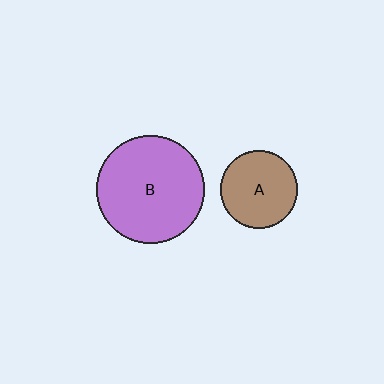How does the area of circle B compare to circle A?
Approximately 2.0 times.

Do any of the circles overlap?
No, none of the circles overlap.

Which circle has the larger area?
Circle B (purple).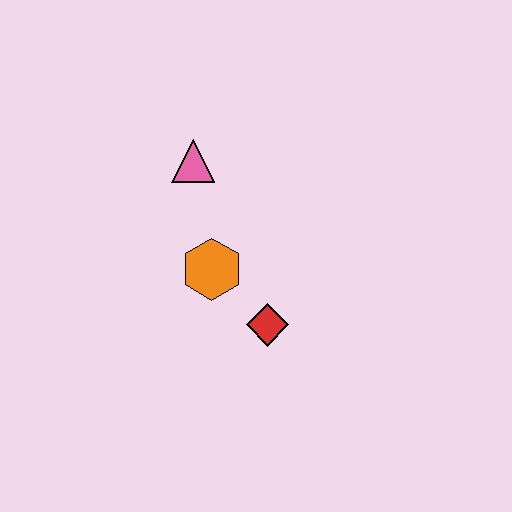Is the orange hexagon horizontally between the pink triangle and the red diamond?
Yes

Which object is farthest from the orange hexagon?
The pink triangle is farthest from the orange hexagon.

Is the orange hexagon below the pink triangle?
Yes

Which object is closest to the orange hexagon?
The red diamond is closest to the orange hexagon.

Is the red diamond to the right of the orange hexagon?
Yes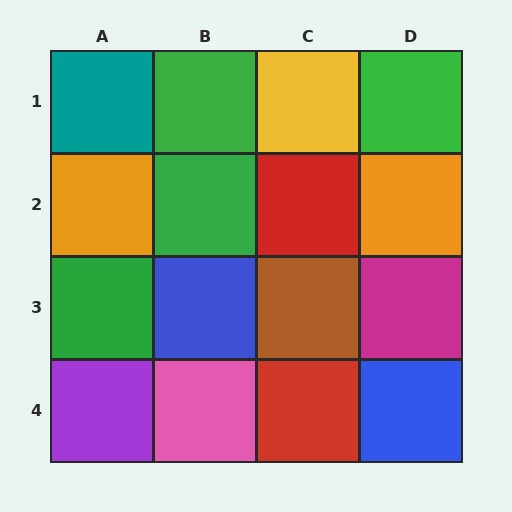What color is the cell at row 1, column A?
Teal.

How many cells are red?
2 cells are red.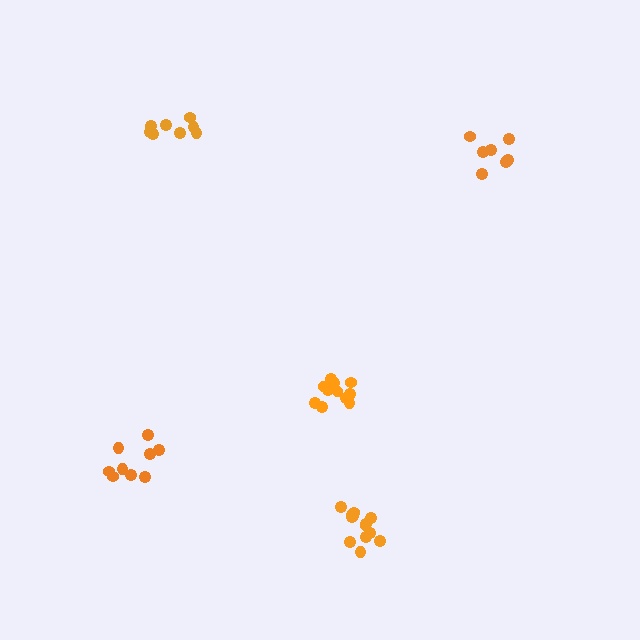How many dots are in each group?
Group 1: 12 dots, Group 2: 13 dots, Group 3: 8 dots, Group 4: 9 dots, Group 5: 7 dots (49 total).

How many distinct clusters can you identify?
There are 5 distinct clusters.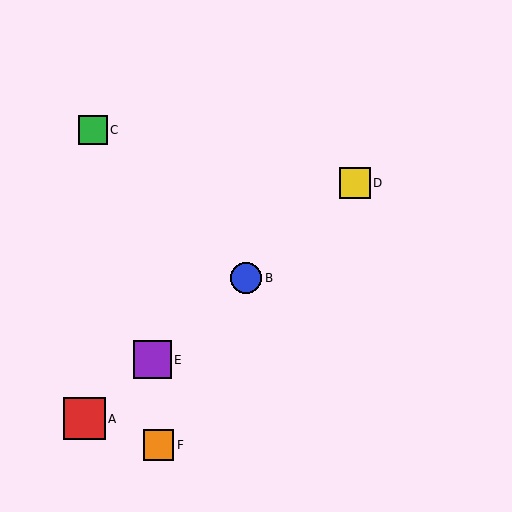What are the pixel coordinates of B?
Object B is at (246, 278).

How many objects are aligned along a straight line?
4 objects (A, B, D, E) are aligned along a straight line.